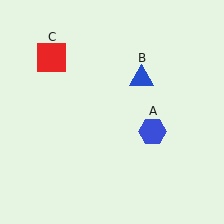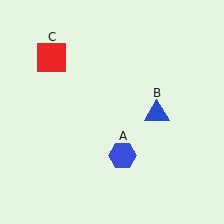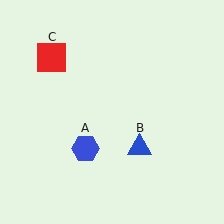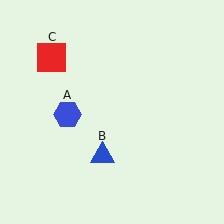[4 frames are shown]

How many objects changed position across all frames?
2 objects changed position: blue hexagon (object A), blue triangle (object B).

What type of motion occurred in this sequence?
The blue hexagon (object A), blue triangle (object B) rotated clockwise around the center of the scene.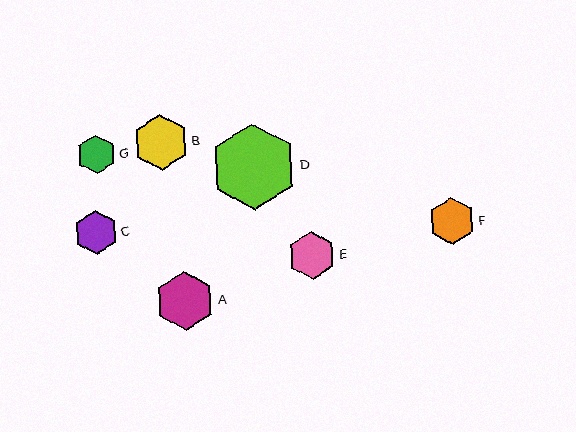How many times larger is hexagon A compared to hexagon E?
Hexagon A is approximately 1.2 times the size of hexagon E.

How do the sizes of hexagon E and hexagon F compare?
Hexagon E and hexagon F are approximately the same size.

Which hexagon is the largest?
Hexagon D is the largest with a size of approximately 86 pixels.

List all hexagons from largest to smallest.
From largest to smallest: D, A, B, E, F, C, G.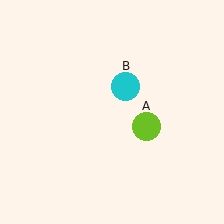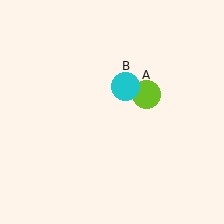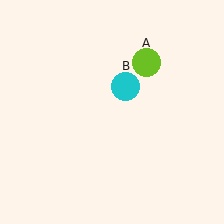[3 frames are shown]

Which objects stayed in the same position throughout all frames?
Cyan circle (object B) remained stationary.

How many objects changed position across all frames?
1 object changed position: lime circle (object A).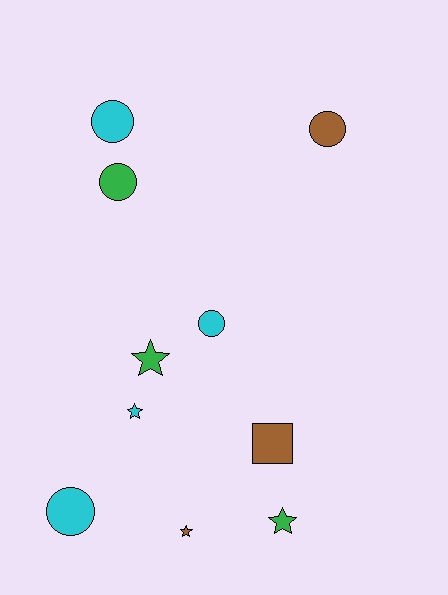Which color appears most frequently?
Cyan, with 4 objects.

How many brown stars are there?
There is 1 brown star.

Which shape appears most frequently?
Circle, with 5 objects.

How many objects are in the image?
There are 10 objects.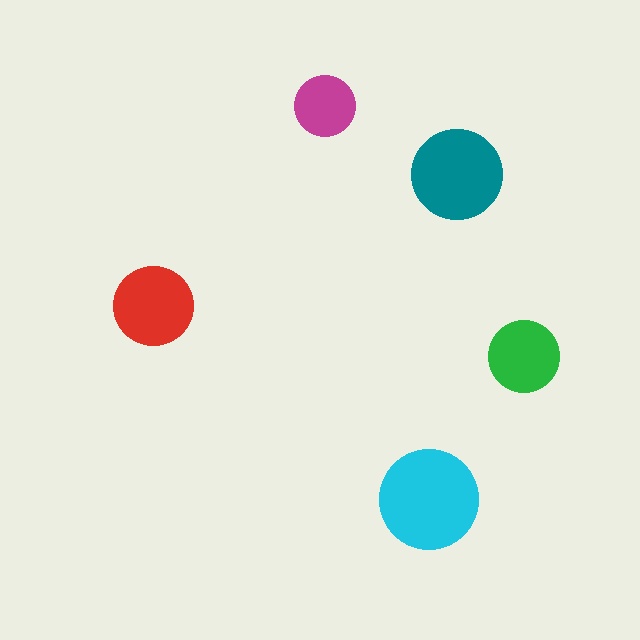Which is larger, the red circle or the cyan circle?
The cyan one.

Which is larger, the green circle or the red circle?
The red one.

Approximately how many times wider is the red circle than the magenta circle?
About 1.5 times wider.